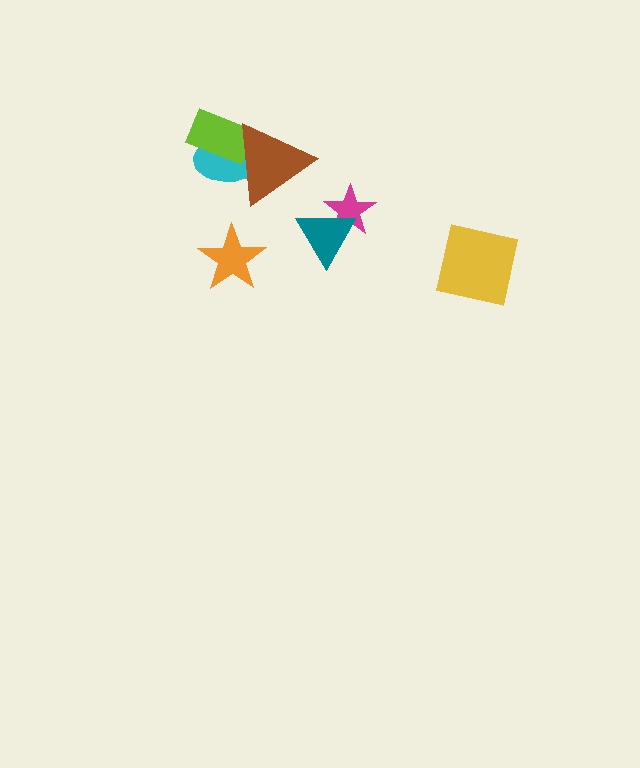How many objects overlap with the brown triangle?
2 objects overlap with the brown triangle.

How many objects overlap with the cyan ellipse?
2 objects overlap with the cyan ellipse.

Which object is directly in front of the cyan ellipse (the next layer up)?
The lime rectangle is directly in front of the cyan ellipse.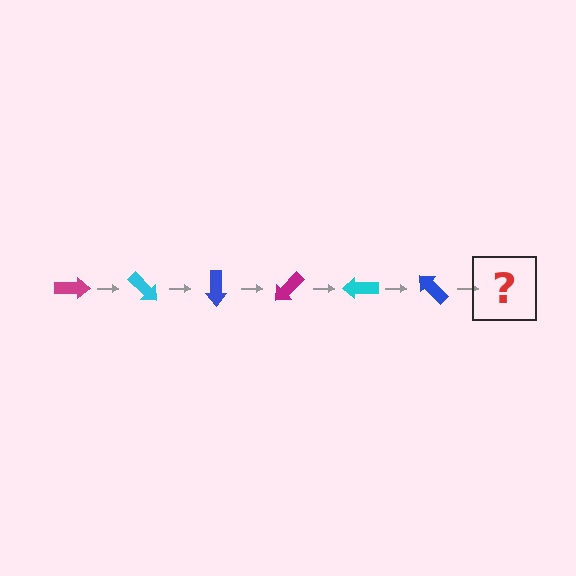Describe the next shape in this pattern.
It should be a magenta arrow, rotated 270 degrees from the start.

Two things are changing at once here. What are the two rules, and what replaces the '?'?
The two rules are that it rotates 45 degrees each step and the color cycles through magenta, cyan, and blue. The '?' should be a magenta arrow, rotated 270 degrees from the start.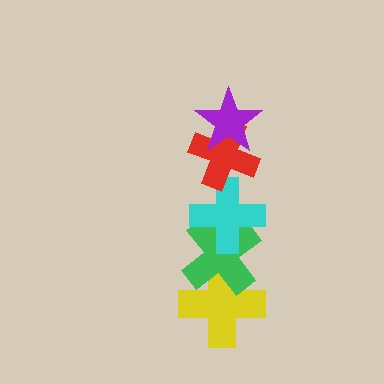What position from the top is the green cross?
The green cross is 4th from the top.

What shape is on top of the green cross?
The cyan cross is on top of the green cross.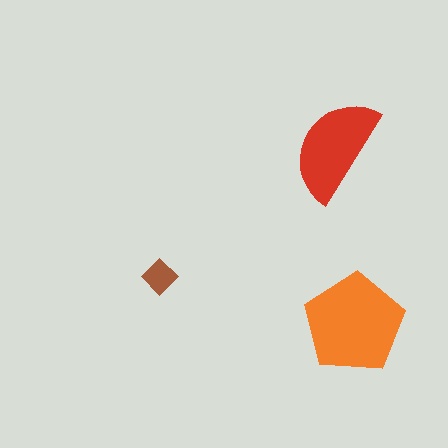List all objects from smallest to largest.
The brown diamond, the red semicircle, the orange pentagon.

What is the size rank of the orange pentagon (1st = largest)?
1st.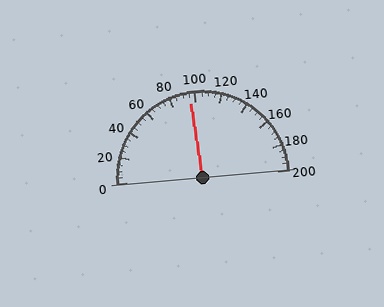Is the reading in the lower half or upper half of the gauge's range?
The reading is in the lower half of the range (0 to 200).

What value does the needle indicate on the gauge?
The needle indicates approximately 95.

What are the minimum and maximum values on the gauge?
The gauge ranges from 0 to 200.